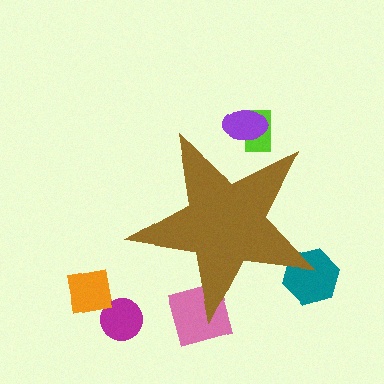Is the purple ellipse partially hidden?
Yes, the purple ellipse is partially hidden behind the brown star.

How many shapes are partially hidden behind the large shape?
4 shapes are partially hidden.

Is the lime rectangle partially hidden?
Yes, the lime rectangle is partially hidden behind the brown star.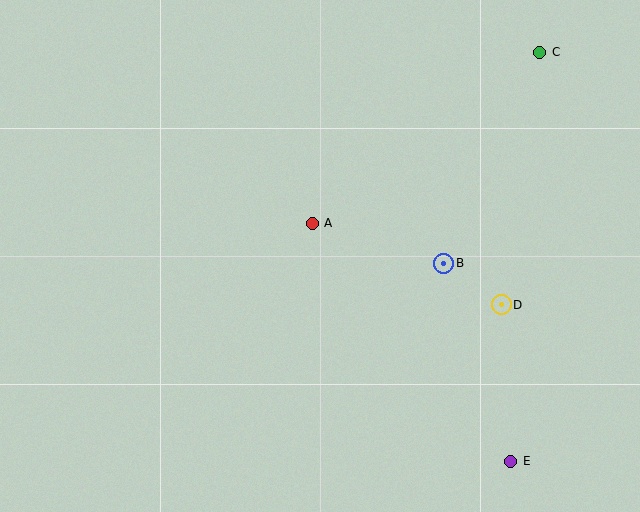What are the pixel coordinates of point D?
Point D is at (501, 305).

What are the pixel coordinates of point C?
Point C is at (540, 52).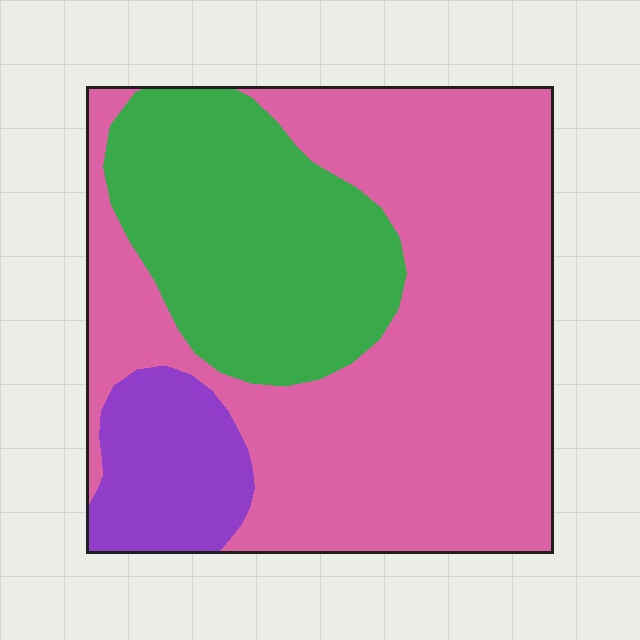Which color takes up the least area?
Purple, at roughly 10%.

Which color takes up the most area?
Pink, at roughly 60%.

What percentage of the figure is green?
Green takes up about one quarter (1/4) of the figure.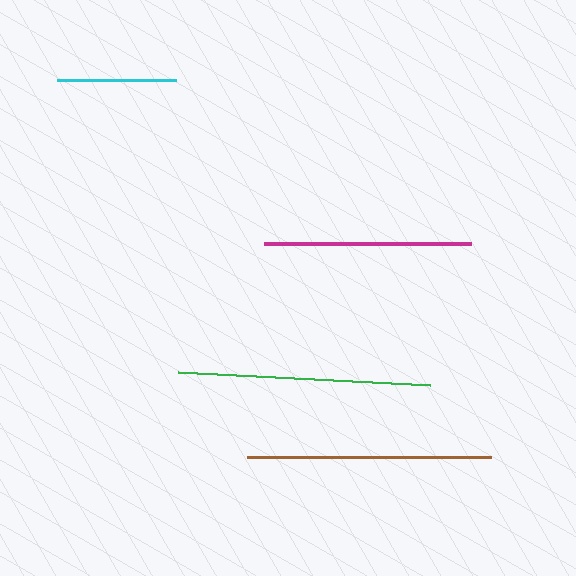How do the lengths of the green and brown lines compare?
The green and brown lines are approximately the same length.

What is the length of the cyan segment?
The cyan segment is approximately 119 pixels long.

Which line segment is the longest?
The green line is the longest at approximately 252 pixels.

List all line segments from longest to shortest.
From longest to shortest: green, brown, magenta, cyan.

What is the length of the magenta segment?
The magenta segment is approximately 207 pixels long.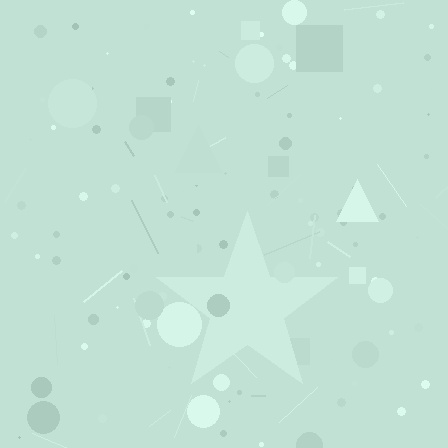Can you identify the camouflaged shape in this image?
The camouflaged shape is a star.